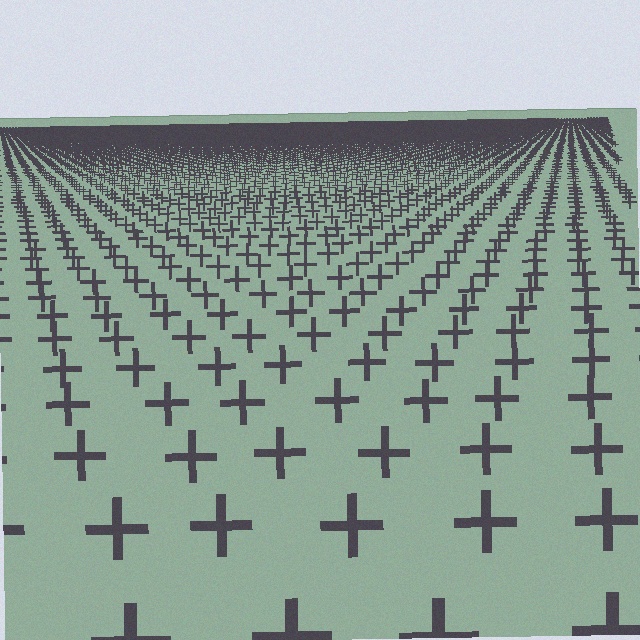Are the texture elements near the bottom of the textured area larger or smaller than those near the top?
Larger. Near the bottom, elements are closer to the viewer and appear at a bigger on-screen size.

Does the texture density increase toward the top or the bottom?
Density increases toward the top.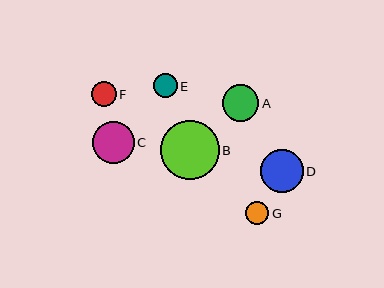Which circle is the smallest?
Circle G is the smallest with a size of approximately 23 pixels.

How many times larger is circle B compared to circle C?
Circle B is approximately 1.4 times the size of circle C.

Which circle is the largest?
Circle B is the largest with a size of approximately 59 pixels.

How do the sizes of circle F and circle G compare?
Circle F and circle G are approximately the same size.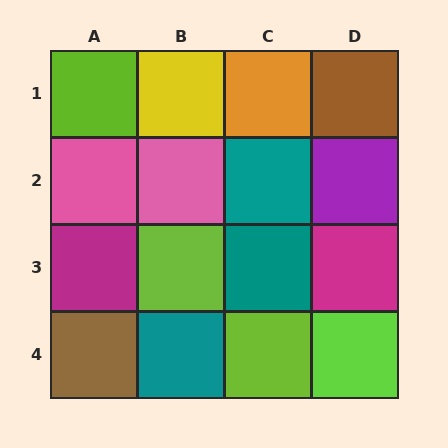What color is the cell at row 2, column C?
Teal.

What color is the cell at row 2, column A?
Pink.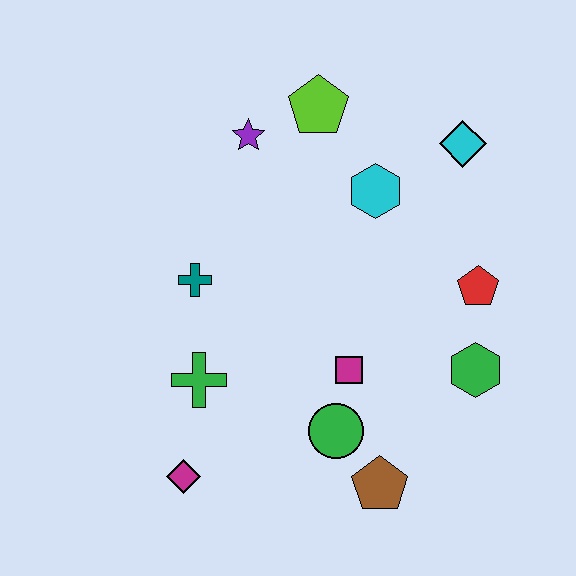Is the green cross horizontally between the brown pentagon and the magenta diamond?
Yes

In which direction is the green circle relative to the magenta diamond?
The green circle is to the right of the magenta diamond.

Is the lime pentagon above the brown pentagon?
Yes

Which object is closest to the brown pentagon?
The green circle is closest to the brown pentagon.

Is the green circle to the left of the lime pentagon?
No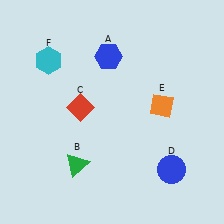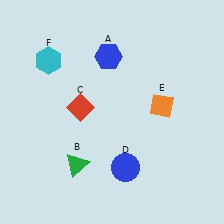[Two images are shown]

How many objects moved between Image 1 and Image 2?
1 object moved between the two images.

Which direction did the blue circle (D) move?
The blue circle (D) moved left.